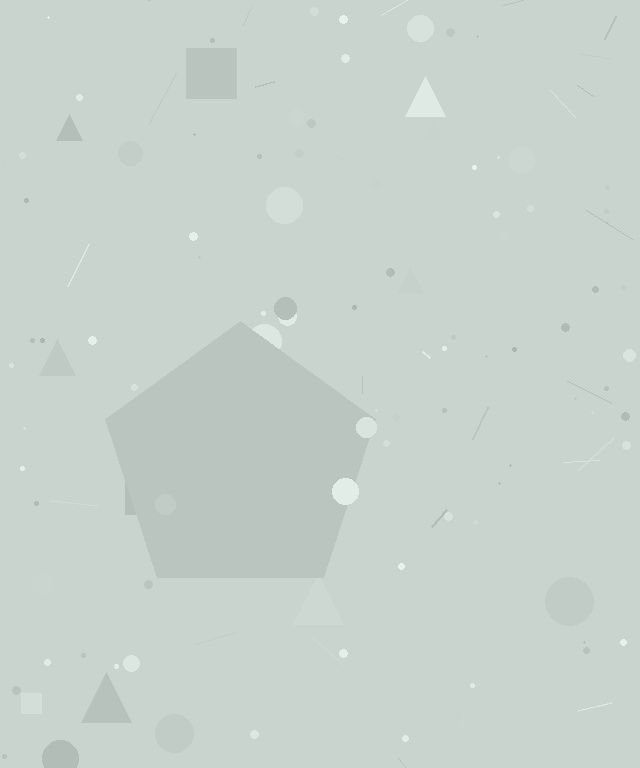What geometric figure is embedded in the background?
A pentagon is embedded in the background.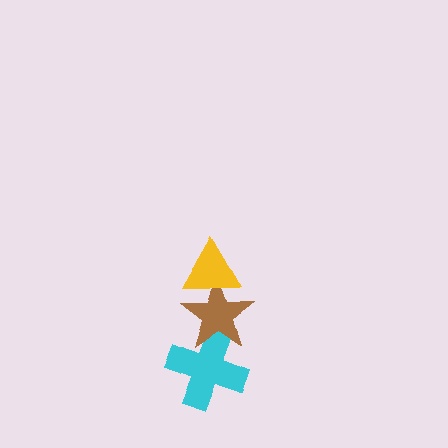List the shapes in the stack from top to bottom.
From top to bottom: the yellow triangle, the brown star, the cyan cross.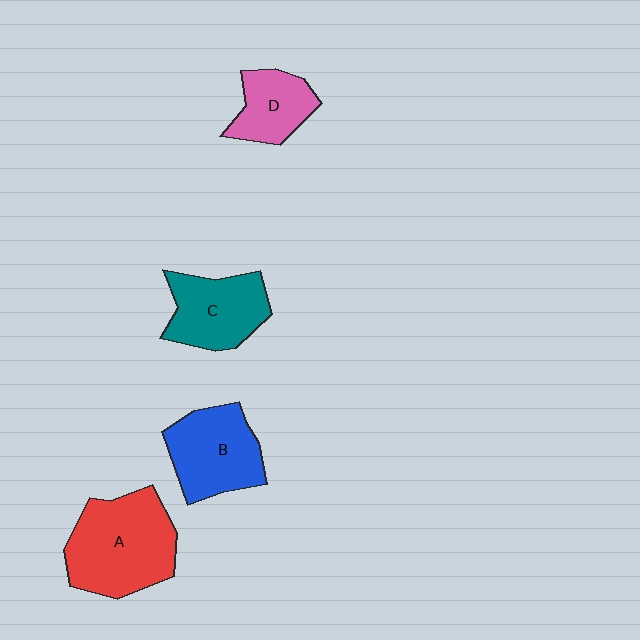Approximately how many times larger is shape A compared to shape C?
Approximately 1.4 times.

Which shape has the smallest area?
Shape D (pink).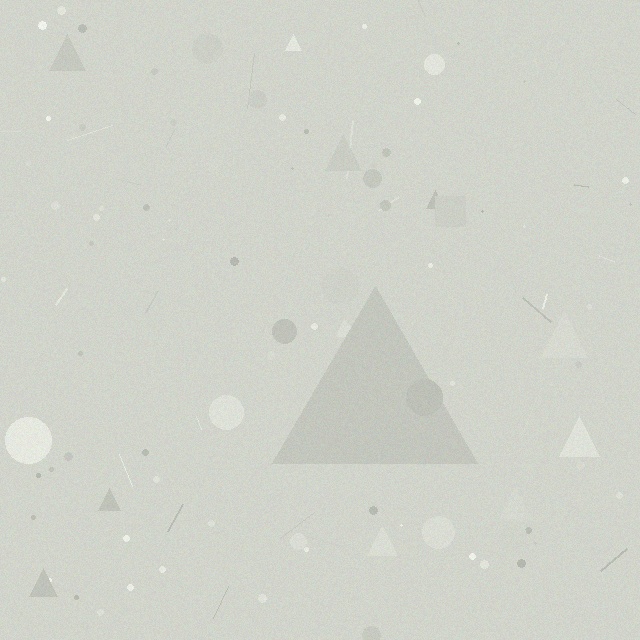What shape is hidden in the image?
A triangle is hidden in the image.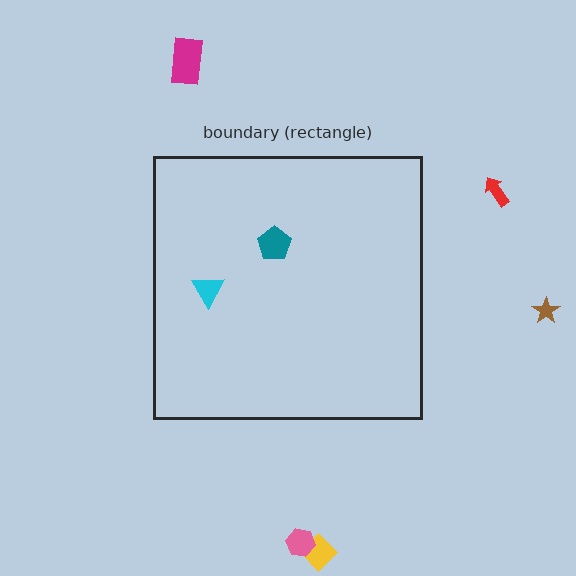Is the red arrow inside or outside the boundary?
Outside.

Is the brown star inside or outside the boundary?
Outside.